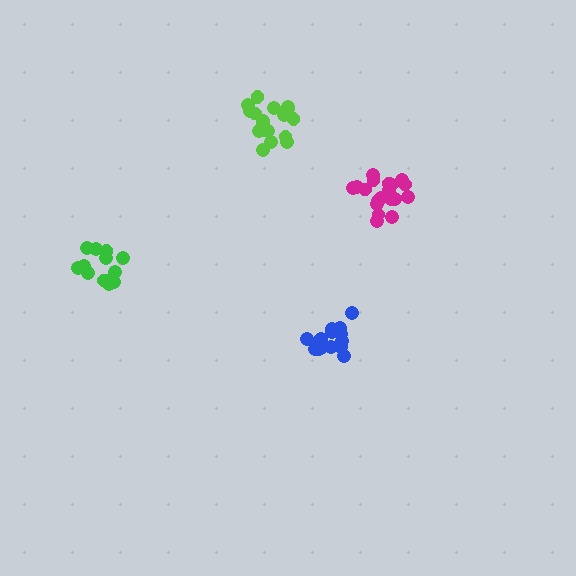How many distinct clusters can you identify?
There are 4 distinct clusters.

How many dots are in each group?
Group 1: 18 dots, Group 2: 18 dots, Group 3: 13 dots, Group 4: 19 dots (68 total).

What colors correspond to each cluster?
The clusters are colored: blue, lime, green, magenta.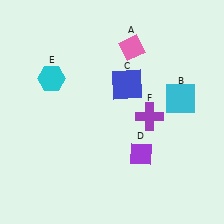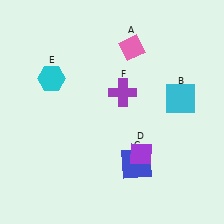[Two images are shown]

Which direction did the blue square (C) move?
The blue square (C) moved down.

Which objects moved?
The objects that moved are: the blue square (C), the purple cross (F).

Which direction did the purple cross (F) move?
The purple cross (F) moved left.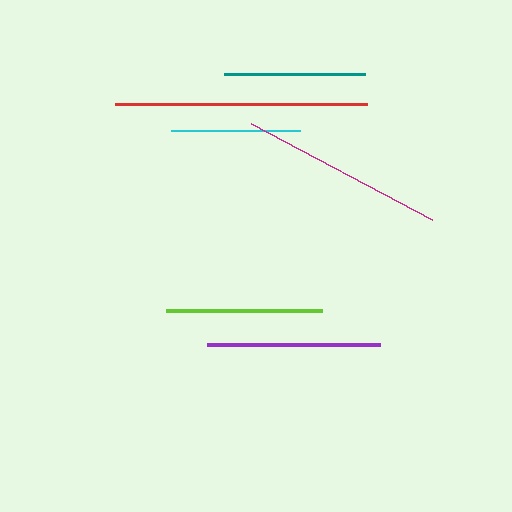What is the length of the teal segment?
The teal segment is approximately 142 pixels long.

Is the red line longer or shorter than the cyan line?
The red line is longer than the cyan line.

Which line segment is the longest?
The red line is the longest at approximately 252 pixels.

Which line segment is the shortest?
The cyan line is the shortest at approximately 129 pixels.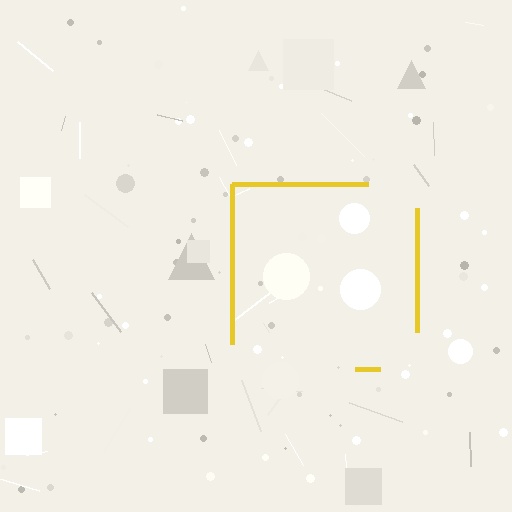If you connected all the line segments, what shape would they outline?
They would outline a square.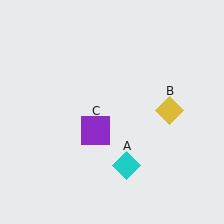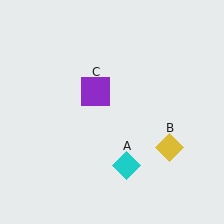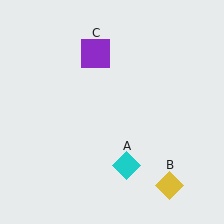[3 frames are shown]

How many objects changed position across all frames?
2 objects changed position: yellow diamond (object B), purple square (object C).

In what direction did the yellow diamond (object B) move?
The yellow diamond (object B) moved down.